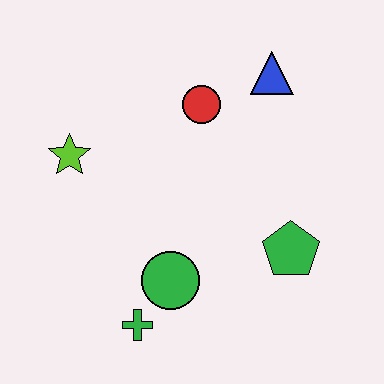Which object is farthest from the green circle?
The blue triangle is farthest from the green circle.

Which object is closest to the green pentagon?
The green circle is closest to the green pentagon.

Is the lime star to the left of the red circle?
Yes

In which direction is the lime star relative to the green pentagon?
The lime star is to the left of the green pentagon.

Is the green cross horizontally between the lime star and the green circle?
Yes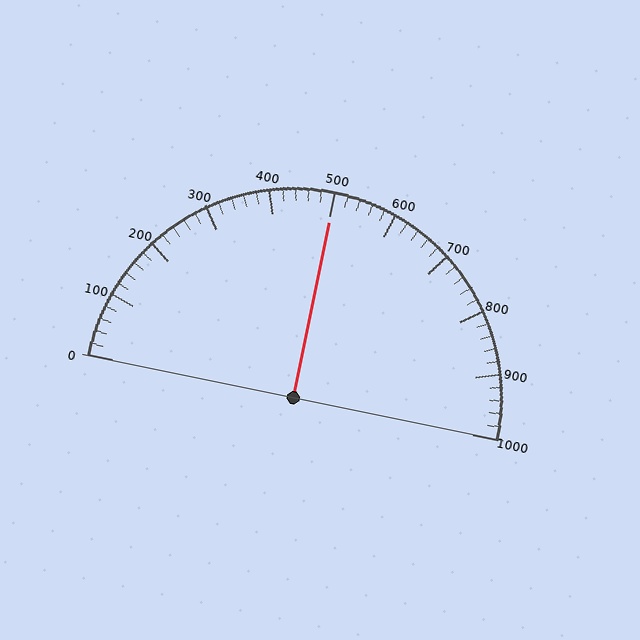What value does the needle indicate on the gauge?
The needle indicates approximately 500.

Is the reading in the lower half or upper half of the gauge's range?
The reading is in the upper half of the range (0 to 1000).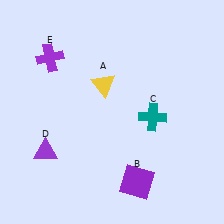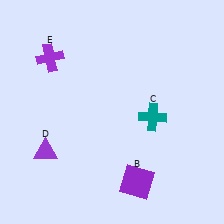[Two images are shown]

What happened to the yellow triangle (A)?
The yellow triangle (A) was removed in Image 2. It was in the top-left area of Image 1.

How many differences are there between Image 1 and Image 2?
There is 1 difference between the two images.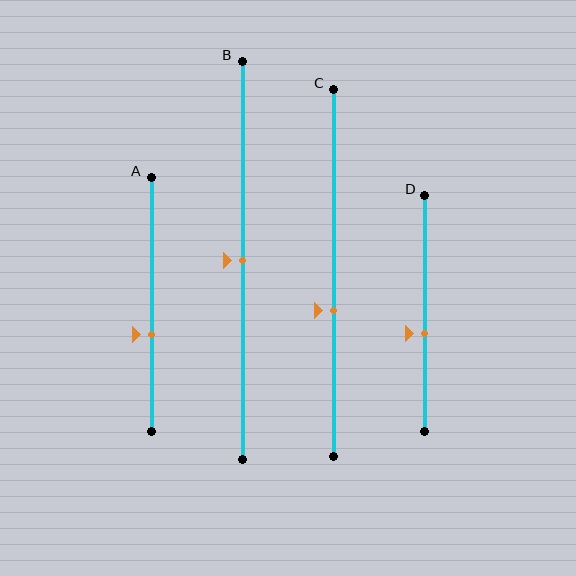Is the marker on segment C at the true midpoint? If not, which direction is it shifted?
No, the marker on segment C is shifted downward by about 10% of the segment length.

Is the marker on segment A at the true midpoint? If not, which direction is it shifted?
No, the marker on segment A is shifted downward by about 12% of the segment length.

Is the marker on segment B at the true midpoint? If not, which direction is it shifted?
Yes, the marker on segment B is at the true midpoint.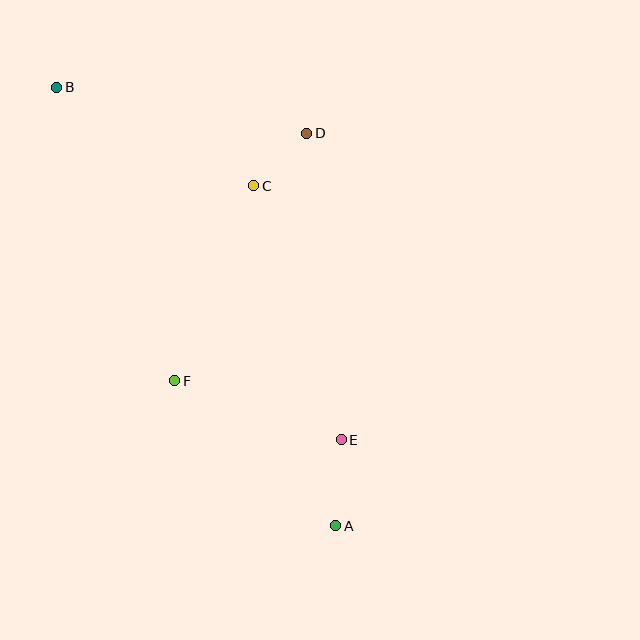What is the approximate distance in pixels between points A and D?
The distance between A and D is approximately 393 pixels.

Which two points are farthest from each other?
Points A and B are farthest from each other.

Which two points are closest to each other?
Points C and D are closest to each other.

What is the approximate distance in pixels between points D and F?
The distance between D and F is approximately 280 pixels.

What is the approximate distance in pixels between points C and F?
The distance between C and F is approximately 210 pixels.